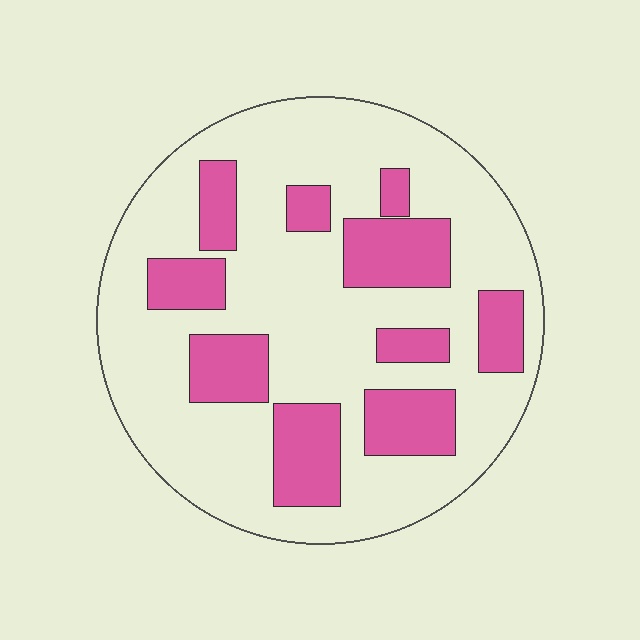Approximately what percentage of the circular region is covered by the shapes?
Approximately 30%.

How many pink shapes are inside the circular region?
10.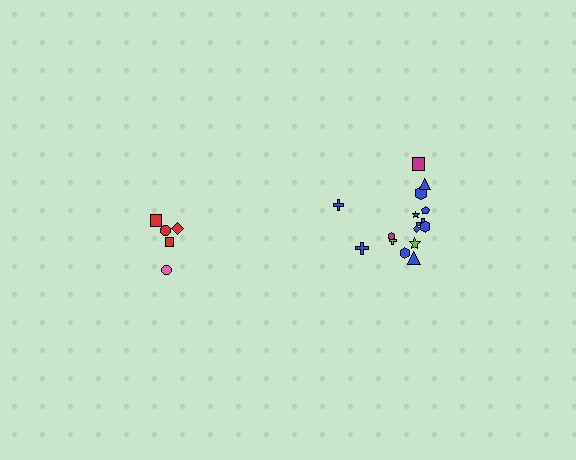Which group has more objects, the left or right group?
The right group.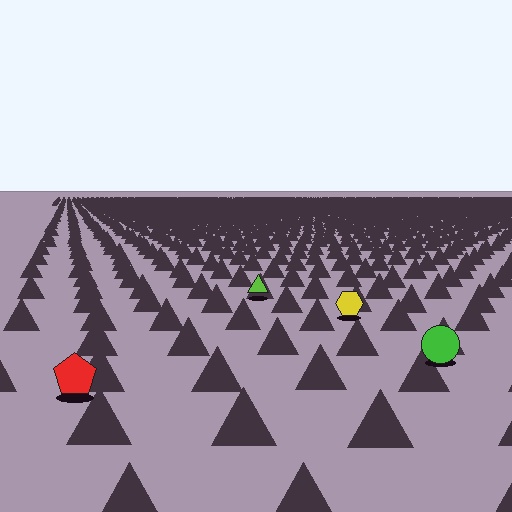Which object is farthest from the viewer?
The lime triangle is farthest from the viewer. It appears smaller and the ground texture around it is denser.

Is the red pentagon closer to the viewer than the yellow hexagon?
Yes. The red pentagon is closer — you can tell from the texture gradient: the ground texture is coarser near it.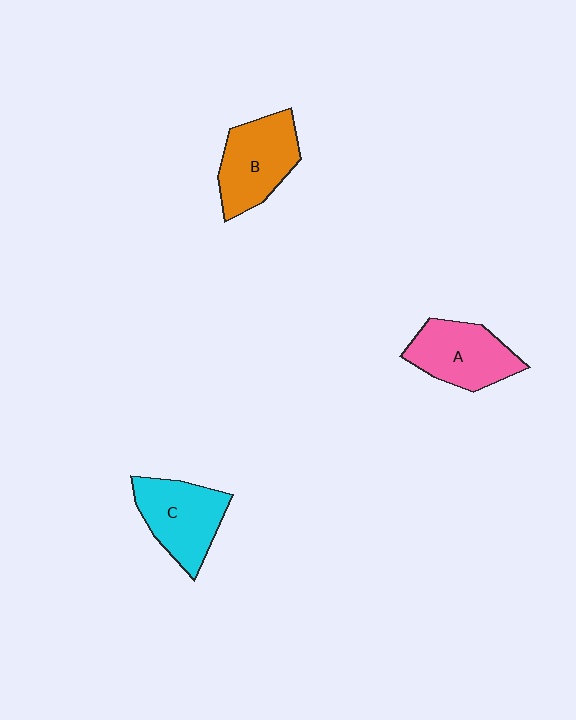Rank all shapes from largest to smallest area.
From largest to smallest: B (orange), C (cyan), A (pink).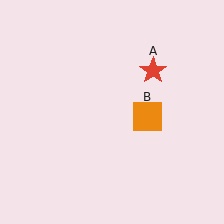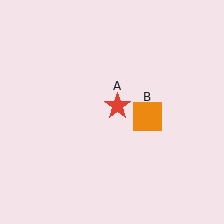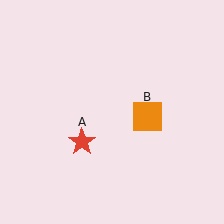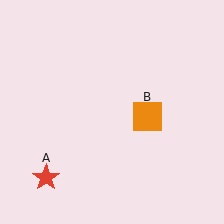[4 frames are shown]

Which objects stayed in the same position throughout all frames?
Orange square (object B) remained stationary.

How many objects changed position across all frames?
1 object changed position: red star (object A).